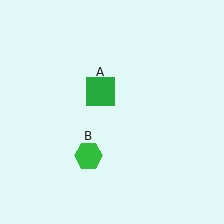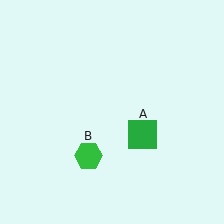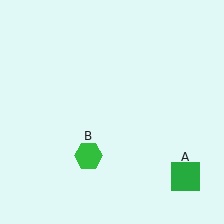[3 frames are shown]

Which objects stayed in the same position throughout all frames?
Green hexagon (object B) remained stationary.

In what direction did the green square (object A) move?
The green square (object A) moved down and to the right.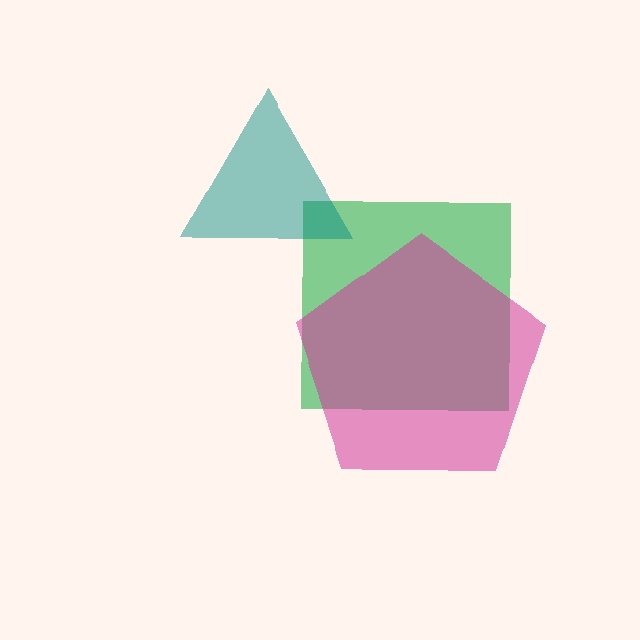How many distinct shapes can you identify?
There are 3 distinct shapes: a green square, a magenta pentagon, a teal triangle.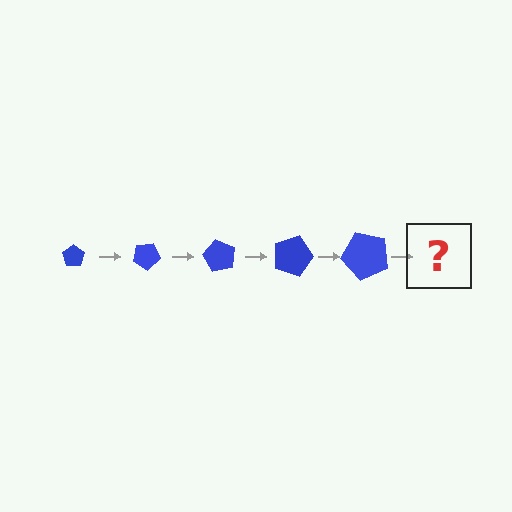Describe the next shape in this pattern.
It should be a pentagon, larger than the previous one and rotated 150 degrees from the start.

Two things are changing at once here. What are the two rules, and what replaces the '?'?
The two rules are that the pentagon grows larger each step and it rotates 30 degrees each step. The '?' should be a pentagon, larger than the previous one and rotated 150 degrees from the start.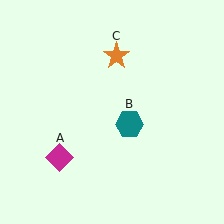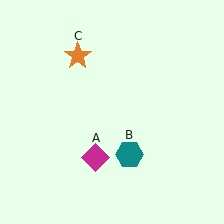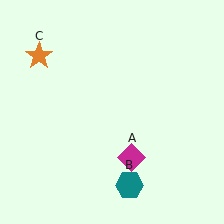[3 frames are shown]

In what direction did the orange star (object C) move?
The orange star (object C) moved left.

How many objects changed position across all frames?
3 objects changed position: magenta diamond (object A), teal hexagon (object B), orange star (object C).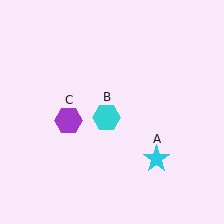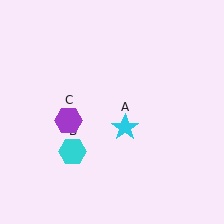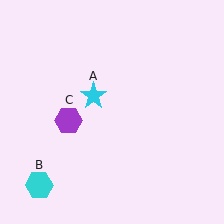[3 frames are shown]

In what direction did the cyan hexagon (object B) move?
The cyan hexagon (object B) moved down and to the left.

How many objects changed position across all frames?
2 objects changed position: cyan star (object A), cyan hexagon (object B).